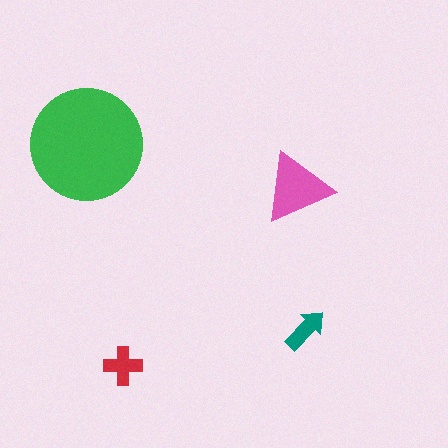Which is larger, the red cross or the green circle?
The green circle.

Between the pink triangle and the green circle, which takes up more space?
The green circle.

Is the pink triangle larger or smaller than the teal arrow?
Larger.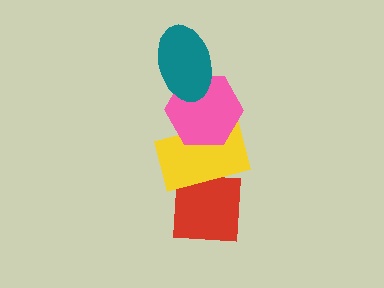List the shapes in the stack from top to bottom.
From top to bottom: the teal ellipse, the pink hexagon, the yellow rectangle, the red square.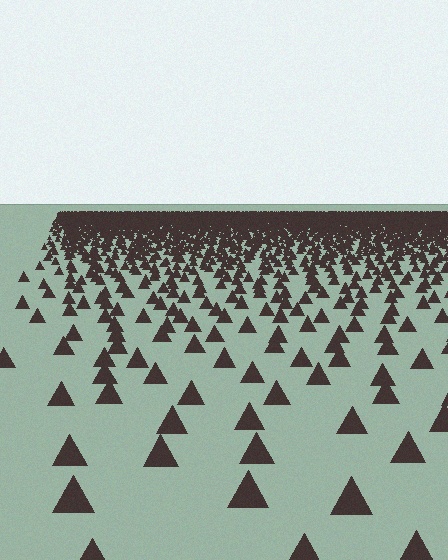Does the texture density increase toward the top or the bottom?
Density increases toward the top.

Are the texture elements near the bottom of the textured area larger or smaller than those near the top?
Larger. Near the bottom, elements are closer to the viewer and appear at a bigger on-screen size.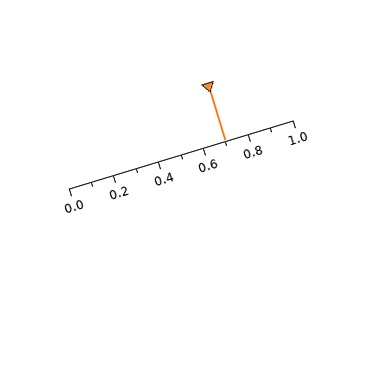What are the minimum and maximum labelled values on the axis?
The axis runs from 0.0 to 1.0.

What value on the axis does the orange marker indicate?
The marker indicates approximately 0.7.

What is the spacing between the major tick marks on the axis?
The major ticks are spaced 0.2 apart.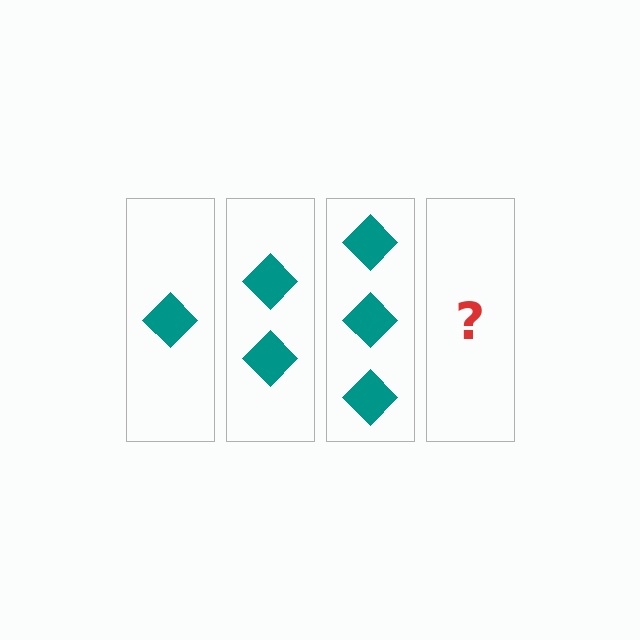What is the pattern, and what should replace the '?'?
The pattern is that each step adds one more diamond. The '?' should be 4 diamonds.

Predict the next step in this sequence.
The next step is 4 diamonds.